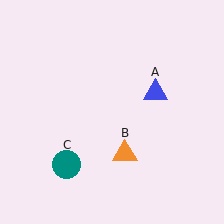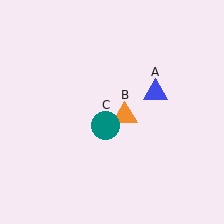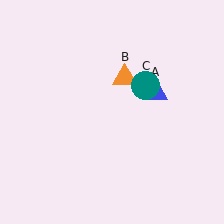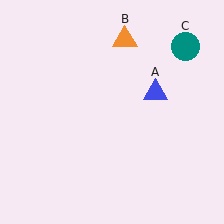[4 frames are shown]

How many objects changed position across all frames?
2 objects changed position: orange triangle (object B), teal circle (object C).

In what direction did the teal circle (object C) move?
The teal circle (object C) moved up and to the right.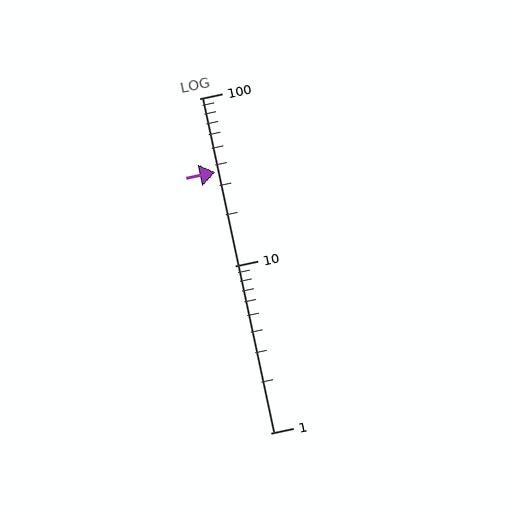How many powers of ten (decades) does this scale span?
The scale spans 2 decades, from 1 to 100.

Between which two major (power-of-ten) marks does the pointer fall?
The pointer is between 10 and 100.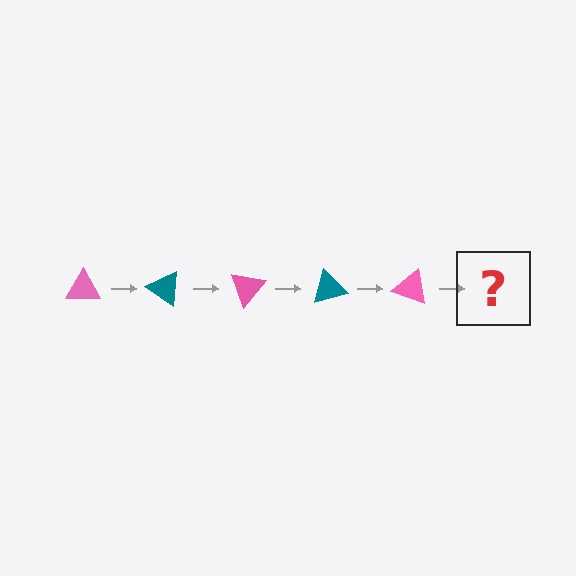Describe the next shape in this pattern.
It should be a teal triangle, rotated 175 degrees from the start.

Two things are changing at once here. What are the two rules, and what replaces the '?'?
The two rules are that it rotates 35 degrees each step and the color cycles through pink and teal. The '?' should be a teal triangle, rotated 175 degrees from the start.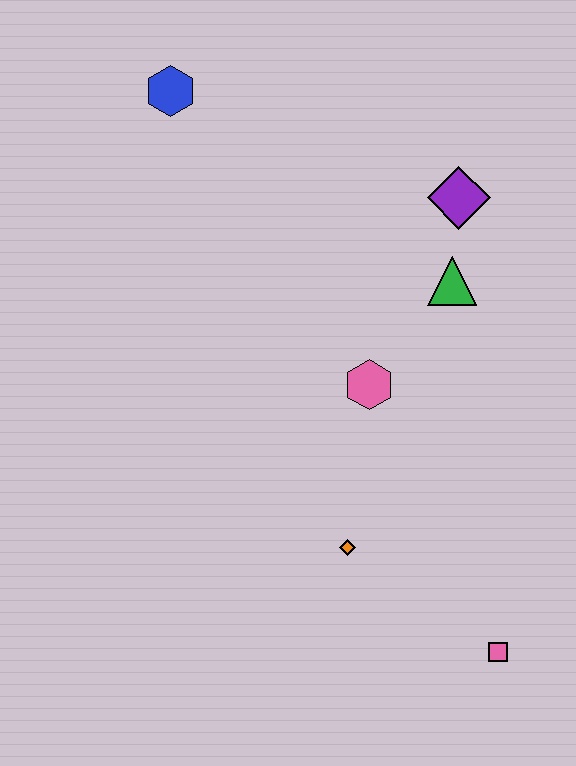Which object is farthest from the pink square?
The blue hexagon is farthest from the pink square.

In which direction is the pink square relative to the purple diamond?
The pink square is below the purple diamond.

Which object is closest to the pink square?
The orange diamond is closest to the pink square.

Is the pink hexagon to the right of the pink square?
No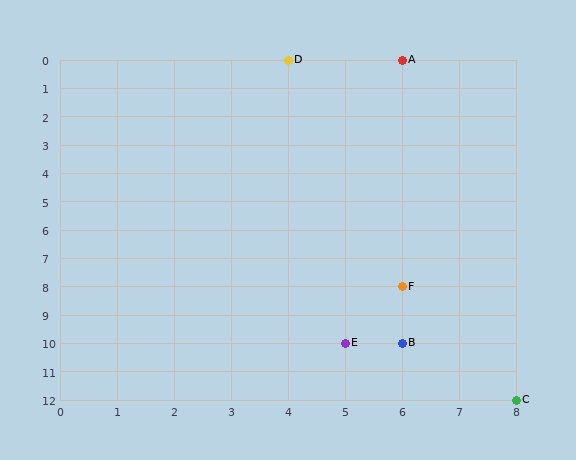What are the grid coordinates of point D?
Point D is at grid coordinates (4, 0).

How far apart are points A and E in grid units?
Points A and E are 1 column and 10 rows apart (about 10.0 grid units diagonally).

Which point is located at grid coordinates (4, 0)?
Point D is at (4, 0).